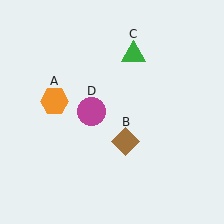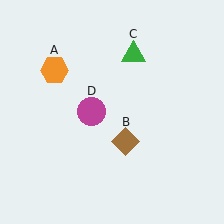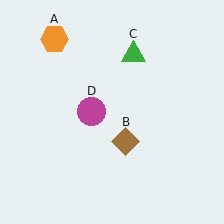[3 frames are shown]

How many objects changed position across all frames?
1 object changed position: orange hexagon (object A).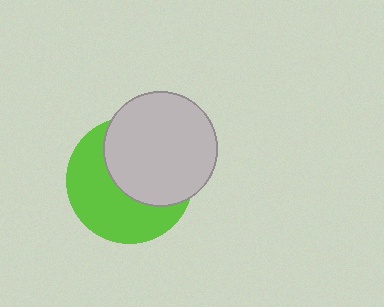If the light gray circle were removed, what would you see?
You would see the complete lime circle.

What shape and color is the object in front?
The object in front is a light gray circle.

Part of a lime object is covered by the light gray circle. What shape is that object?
It is a circle.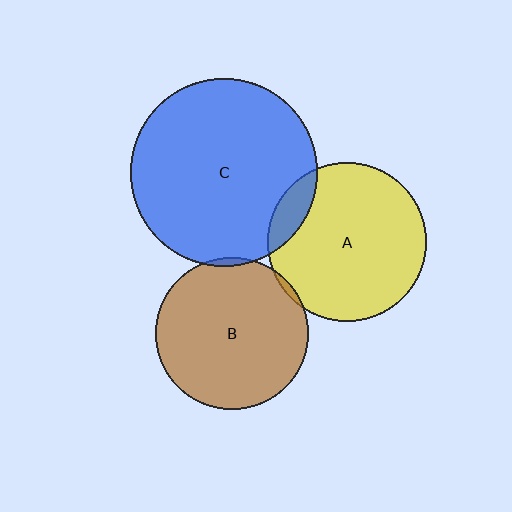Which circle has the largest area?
Circle C (blue).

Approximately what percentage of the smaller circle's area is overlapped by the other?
Approximately 10%.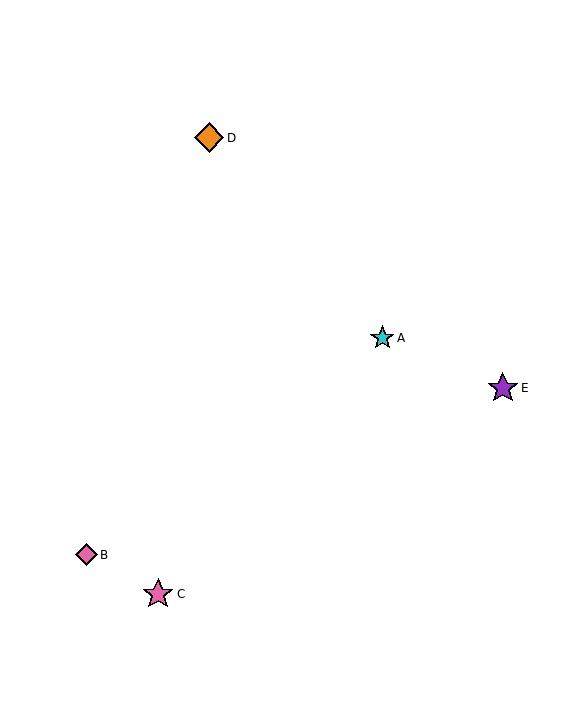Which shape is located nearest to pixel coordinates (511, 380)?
The purple star (labeled E) at (503, 388) is nearest to that location.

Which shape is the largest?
The pink star (labeled C) is the largest.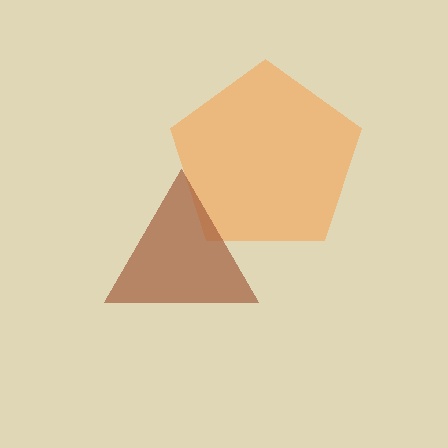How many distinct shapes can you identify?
There are 2 distinct shapes: an orange pentagon, a brown triangle.